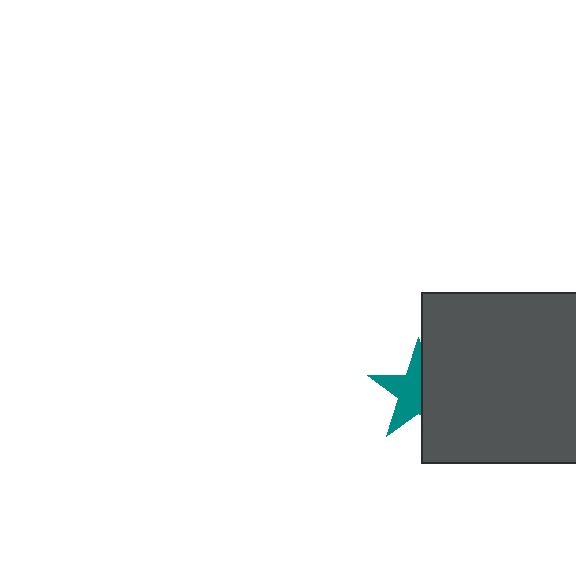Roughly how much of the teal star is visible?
About half of it is visible (roughly 56%).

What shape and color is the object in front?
The object in front is a dark gray rectangle.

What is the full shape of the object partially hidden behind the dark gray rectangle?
The partially hidden object is a teal star.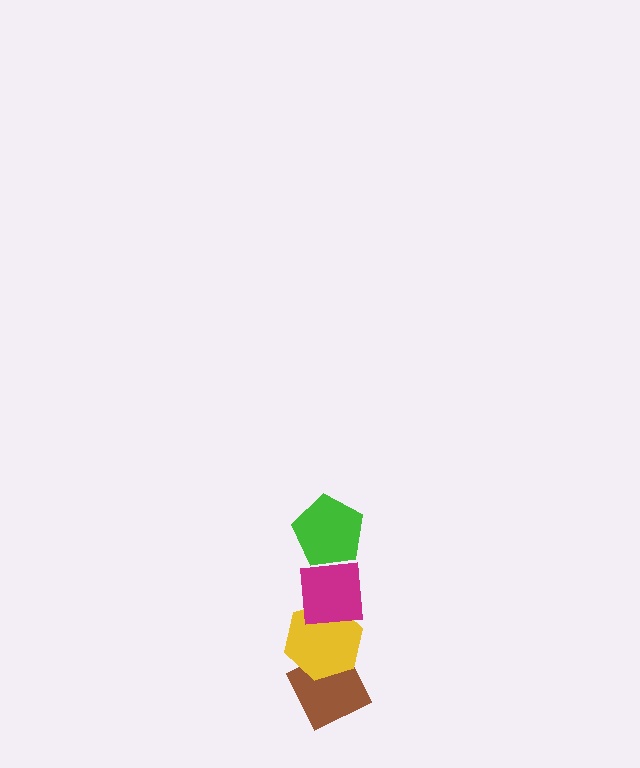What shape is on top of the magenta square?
The green pentagon is on top of the magenta square.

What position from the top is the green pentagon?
The green pentagon is 1st from the top.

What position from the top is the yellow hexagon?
The yellow hexagon is 3rd from the top.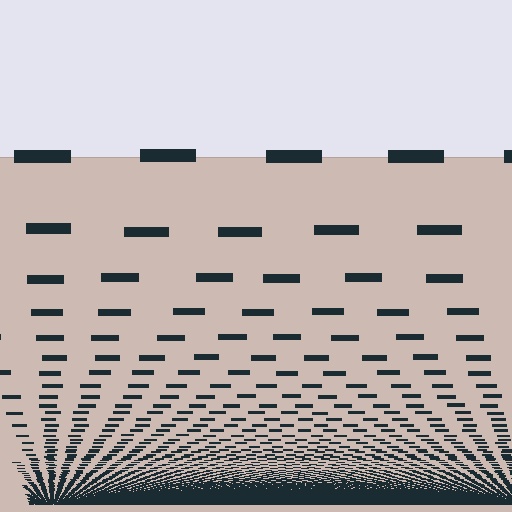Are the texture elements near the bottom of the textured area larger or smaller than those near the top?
Smaller. The gradient is inverted — elements near the bottom are smaller and denser.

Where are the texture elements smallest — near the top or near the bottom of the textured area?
Near the bottom.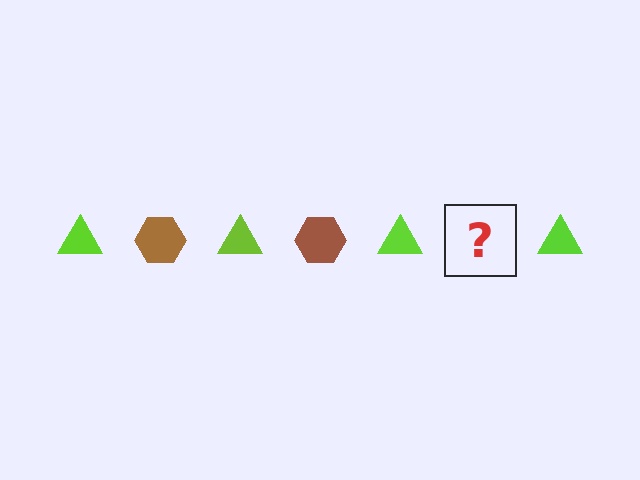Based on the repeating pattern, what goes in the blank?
The blank should be a brown hexagon.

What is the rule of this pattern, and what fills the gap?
The rule is that the pattern alternates between lime triangle and brown hexagon. The gap should be filled with a brown hexagon.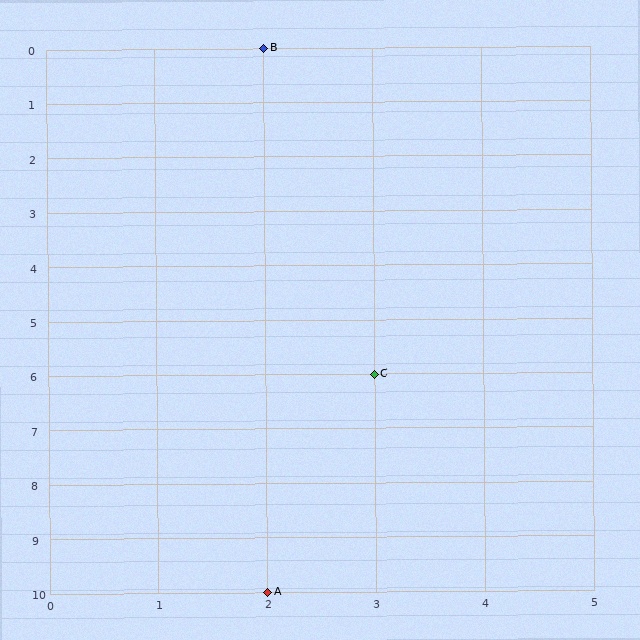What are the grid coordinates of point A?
Point A is at grid coordinates (2, 10).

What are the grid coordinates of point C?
Point C is at grid coordinates (3, 6).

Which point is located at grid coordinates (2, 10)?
Point A is at (2, 10).